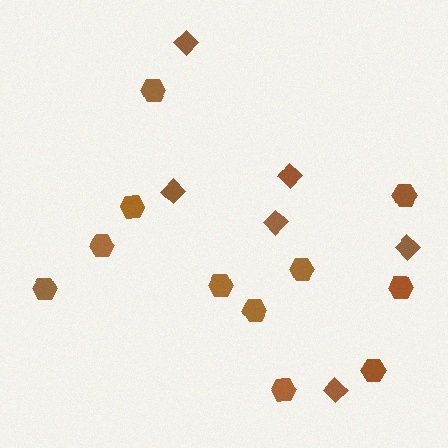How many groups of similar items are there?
There are 2 groups: one group of hexagons (11) and one group of diamonds (6).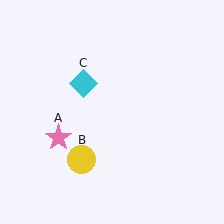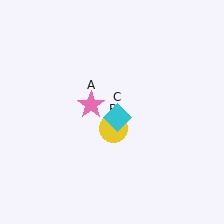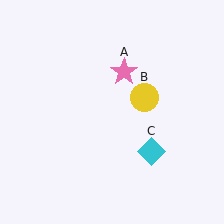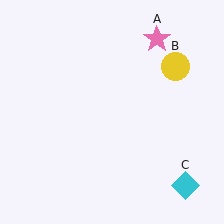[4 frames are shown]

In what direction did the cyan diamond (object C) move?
The cyan diamond (object C) moved down and to the right.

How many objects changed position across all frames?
3 objects changed position: pink star (object A), yellow circle (object B), cyan diamond (object C).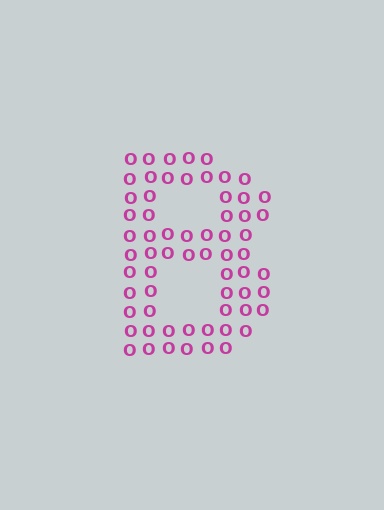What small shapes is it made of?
It is made of small letter O's.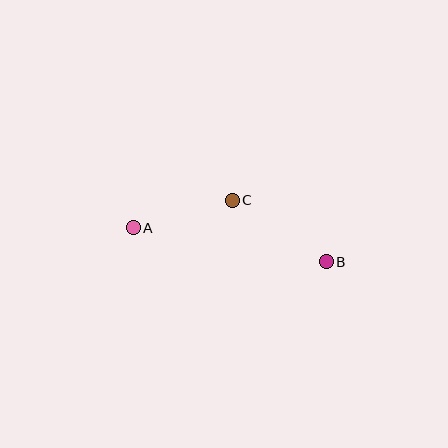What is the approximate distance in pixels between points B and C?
The distance between B and C is approximately 112 pixels.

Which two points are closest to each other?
Points A and C are closest to each other.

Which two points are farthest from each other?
Points A and B are farthest from each other.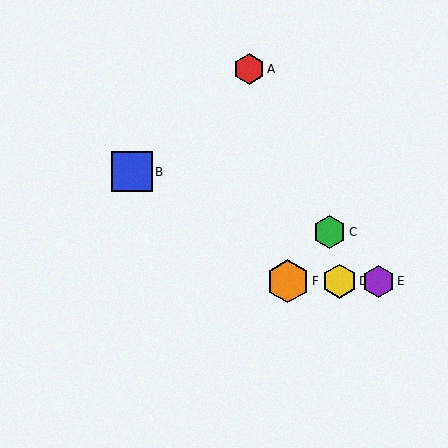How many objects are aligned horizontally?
3 objects (D, E, F) are aligned horizontally.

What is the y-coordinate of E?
Object E is at y≈281.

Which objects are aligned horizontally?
Objects D, E, F are aligned horizontally.